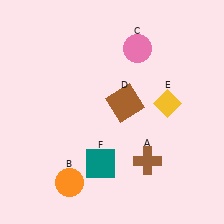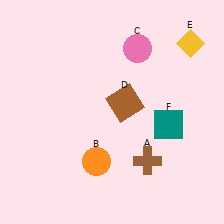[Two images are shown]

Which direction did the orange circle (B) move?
The orange circle (B) moved right.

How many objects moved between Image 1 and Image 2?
3 objects moved between the two images.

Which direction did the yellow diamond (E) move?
The yellow diamond (E) moved up.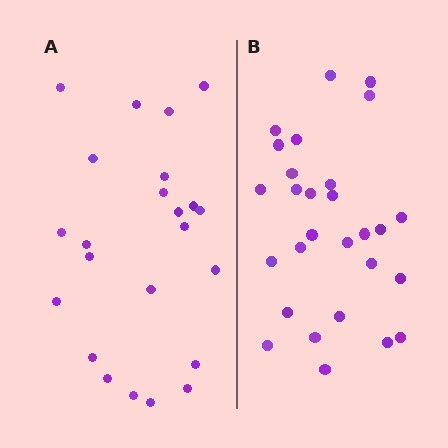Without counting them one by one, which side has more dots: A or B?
Region B (the right region) has more dots.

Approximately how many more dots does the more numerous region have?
Region B has about 5 more dots than region A.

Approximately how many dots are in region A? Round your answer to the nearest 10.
About 20 dots. (The exact count is 23, which rounds to 20.)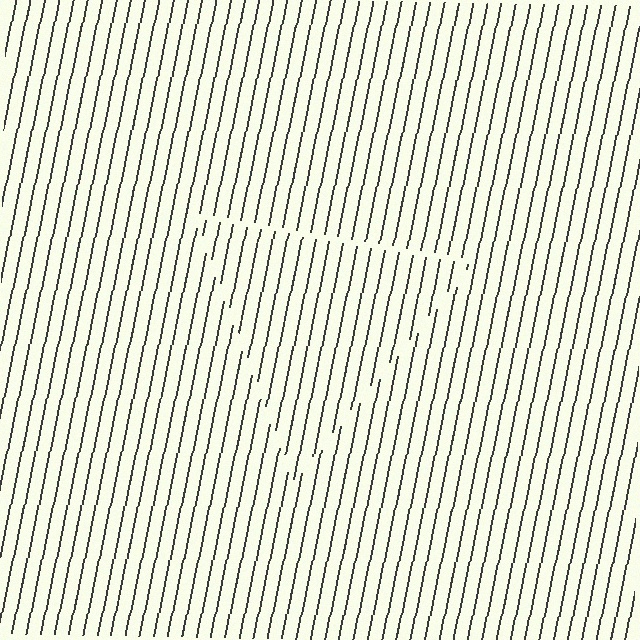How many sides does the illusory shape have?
3 sides — the line-ends trace a triangle.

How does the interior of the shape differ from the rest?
The interior of the shape contains the same grating, shifted by half a period — the contour is defined by the phase discontinuity where line-ends from the inner and outer gratings abut.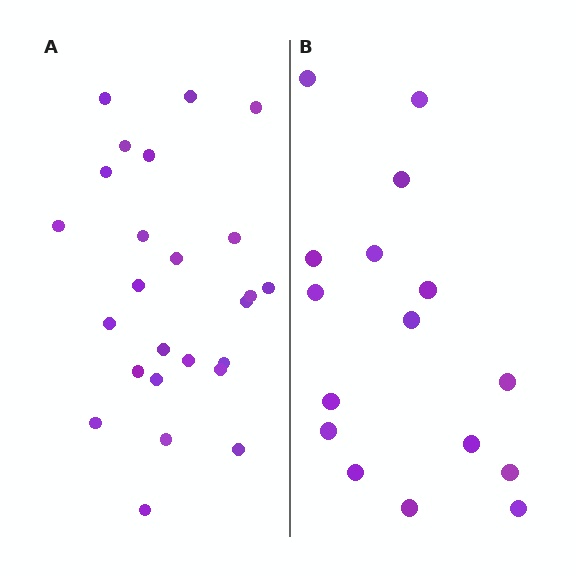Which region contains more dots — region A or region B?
Region A (the left region) has more dots.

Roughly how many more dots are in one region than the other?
Region A has roughly 8 or so more dots than region B.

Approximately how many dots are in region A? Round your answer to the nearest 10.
About 20 dots. (The exact count is 25, which rounds to 20.)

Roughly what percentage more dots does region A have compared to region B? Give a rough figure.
About 55% more.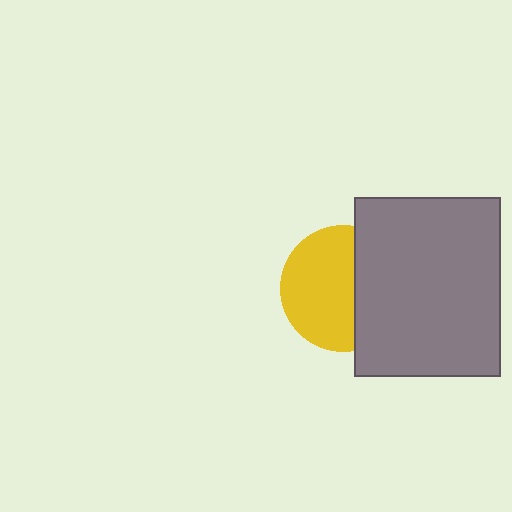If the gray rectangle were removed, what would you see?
You would see the complete yellow circle.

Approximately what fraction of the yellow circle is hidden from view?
Roughly 40% of the yellow circle is hidden behind the gray rectangle.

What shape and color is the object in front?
The object in front is a gray rectangle.